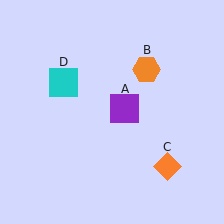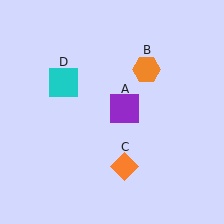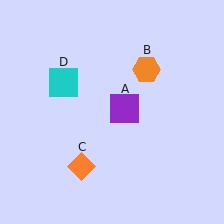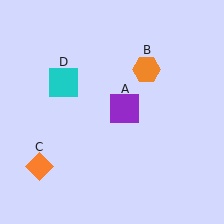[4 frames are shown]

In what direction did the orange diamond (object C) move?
The orange diamond (object C) moved left.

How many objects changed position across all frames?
1 object changed position: orange diamond (object C).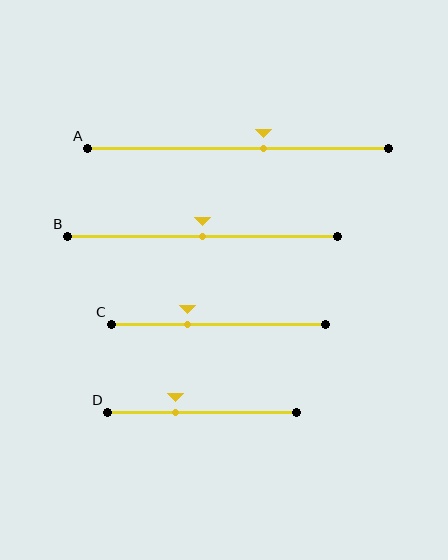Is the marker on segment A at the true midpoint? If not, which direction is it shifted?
No, the marker on segment A is shifted to the right by about 9% of the segment length.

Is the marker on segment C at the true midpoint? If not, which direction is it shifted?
No, the marker on segment C is shifted to the left by about 14% of the segment length.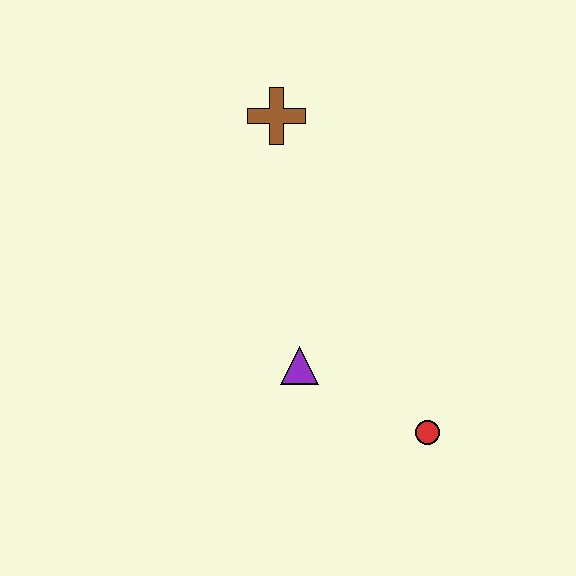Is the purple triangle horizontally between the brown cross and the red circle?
Yes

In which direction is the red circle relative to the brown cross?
The red circle is below the brown cross.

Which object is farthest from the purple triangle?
The brown cross is farthest from the purple triangle.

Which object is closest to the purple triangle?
The red circle is closest to the purple triangle.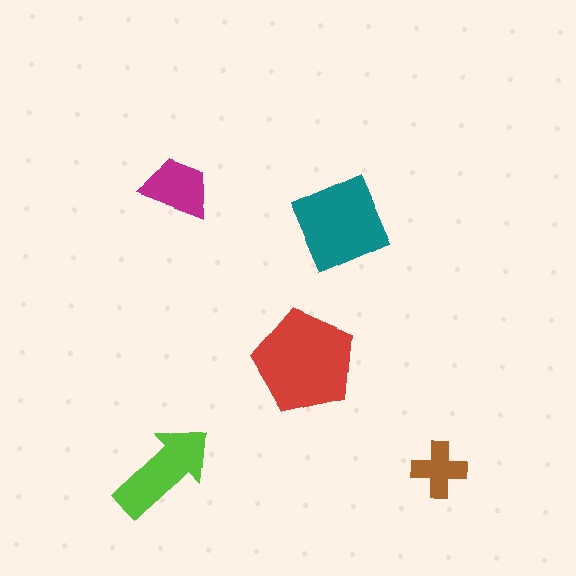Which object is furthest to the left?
The lime arrow is leftmost.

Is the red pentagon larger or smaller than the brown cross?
Larger.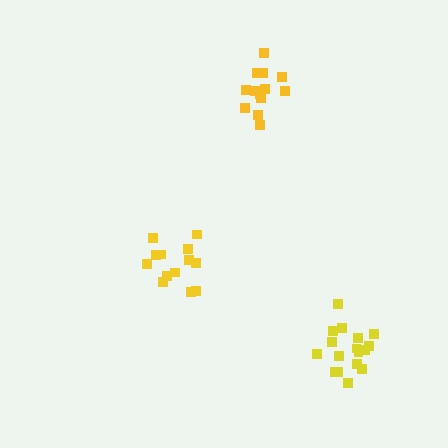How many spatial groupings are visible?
There are 3 spatial groupings.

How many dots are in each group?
Group 1: 13 dots, Group 2: 13 dots, Group 3: 17 dots (43 total).